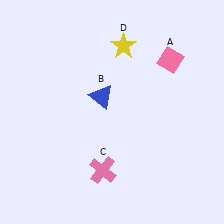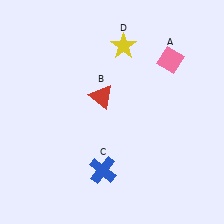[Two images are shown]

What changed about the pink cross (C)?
In Image 1, C is pink. In Image 2, it changed to blue.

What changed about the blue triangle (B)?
In Image 1, B is blue. In Image 2, it changed to red.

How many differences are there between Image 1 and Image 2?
There are 2 differences between the two images.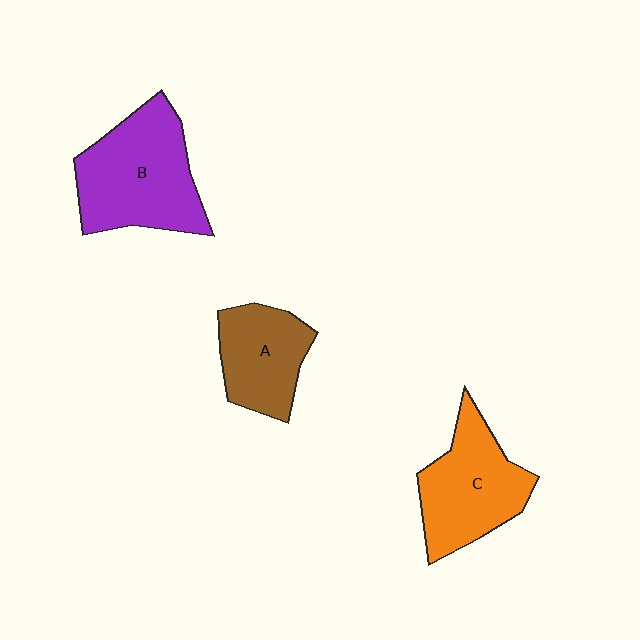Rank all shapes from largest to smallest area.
From largest to smallest: B (purple), C (orange), A (brown).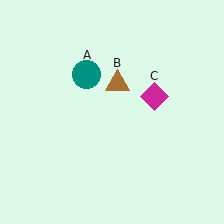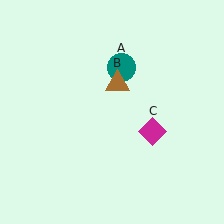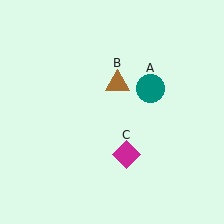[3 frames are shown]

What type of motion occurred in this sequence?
The teal circle (object A), magenta diamond (object C) rotated clockwise around the center of the scene.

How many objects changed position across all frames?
2 objects changed position: teal circle (object A), magenta diamond (object C).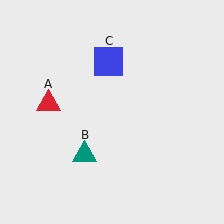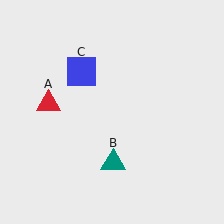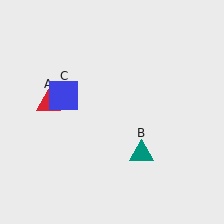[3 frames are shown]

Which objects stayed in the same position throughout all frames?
Red triangle (object A) remained stationary.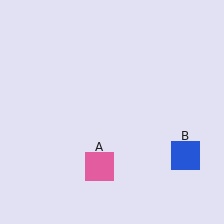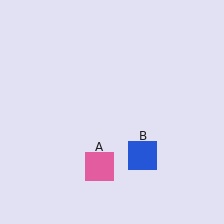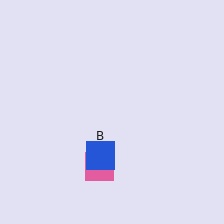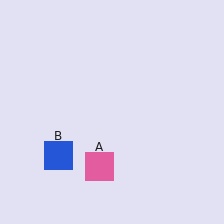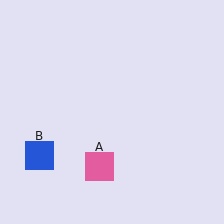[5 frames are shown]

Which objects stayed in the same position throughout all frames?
Pink square (object A) remained stationary.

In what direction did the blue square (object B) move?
The blue square (object B) moved left.